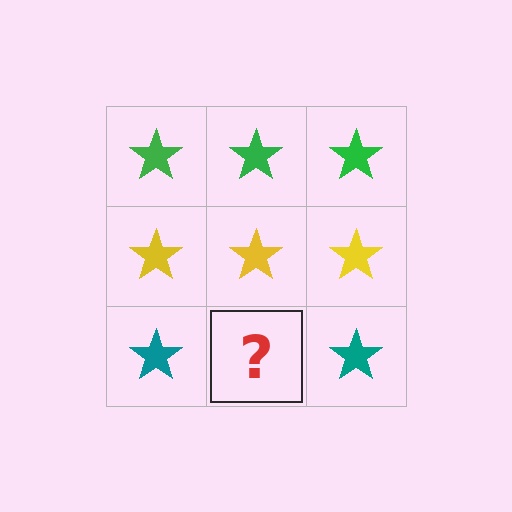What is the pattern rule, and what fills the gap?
The rule is that each row has a consistent color. The gap should be filled with a teal star.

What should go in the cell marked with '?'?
The missing cell should contain a teal star.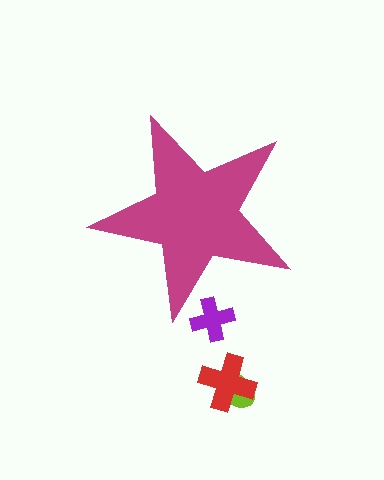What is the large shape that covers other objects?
A magenta star.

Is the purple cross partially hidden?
Yes, the purple cross is partially hidden behind the magenta star.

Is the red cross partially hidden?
No, the red cross is fully visible.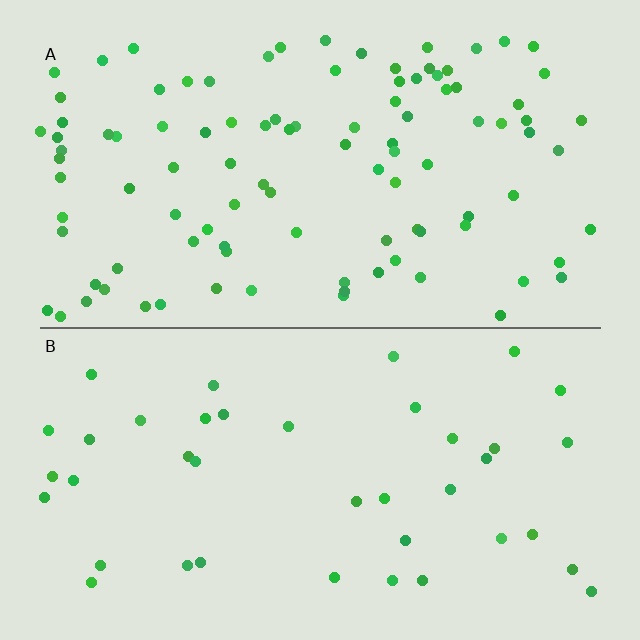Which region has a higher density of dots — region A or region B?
A (the top).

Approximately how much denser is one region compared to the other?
Approximately 2.6× — region A over region B.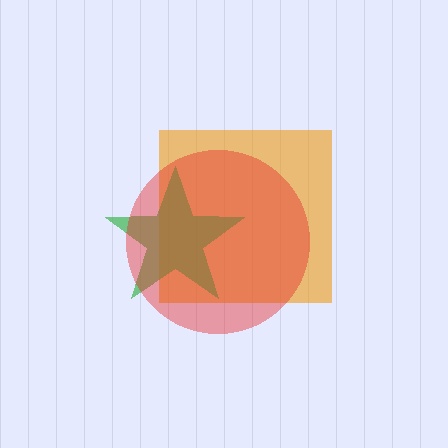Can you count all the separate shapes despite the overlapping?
Yes, there are 3 separate shapes.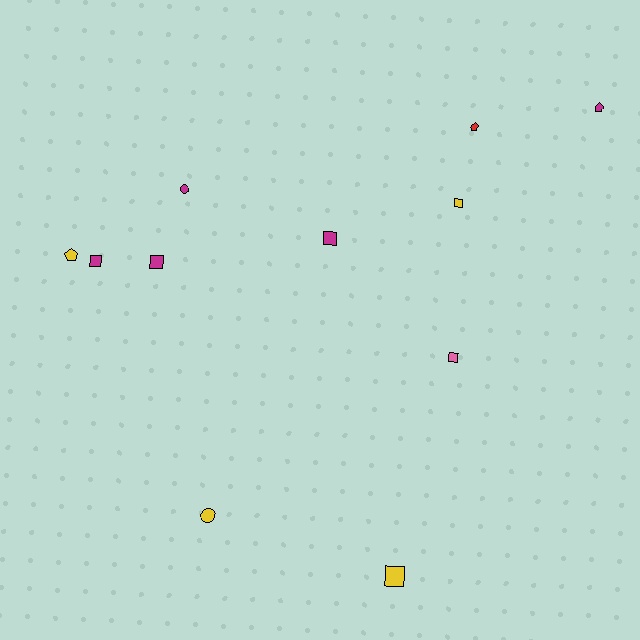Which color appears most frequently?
Magenta, with 5 objects.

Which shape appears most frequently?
Square, with 6 objects.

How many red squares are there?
There are no red squares.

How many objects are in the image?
There are 11 objects.